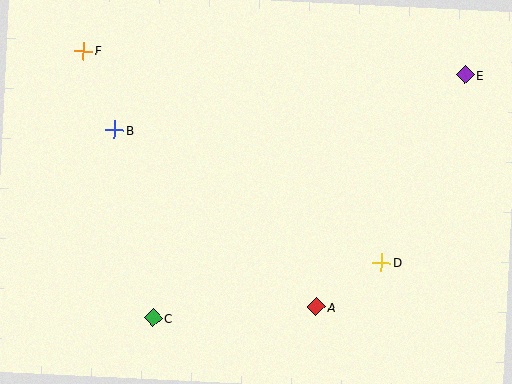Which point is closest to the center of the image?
Point A at (316, 307) is closest to the center.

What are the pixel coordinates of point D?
Point D is at (382, 262).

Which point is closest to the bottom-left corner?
Point C is closest to the bottom-left corner.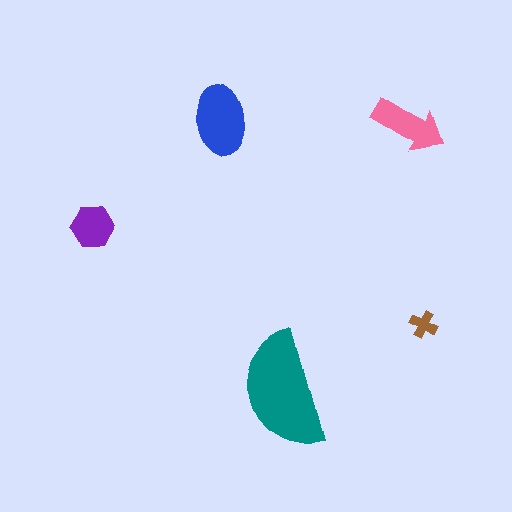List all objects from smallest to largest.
The brown cross, the purple hexagon, the pink arrow, the blue ellipse, the teal semicircle.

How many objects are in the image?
There are 5 objects in the image.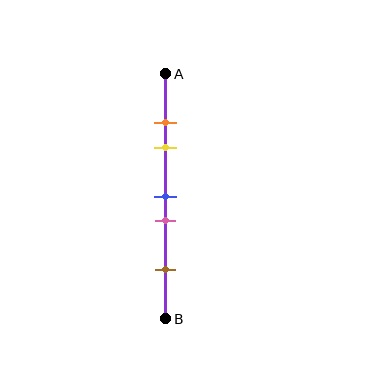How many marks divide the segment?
There are 5 marks dividing the segment.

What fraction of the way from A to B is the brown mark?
The brown mark is approximately 80% (0.8) of the way from A to B.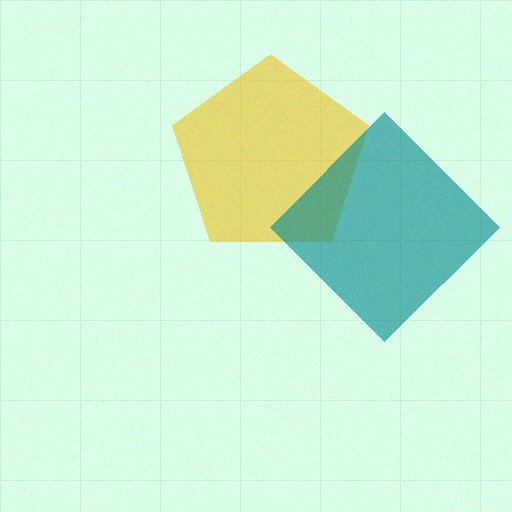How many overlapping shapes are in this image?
There are 2 overlapping shapes in the image.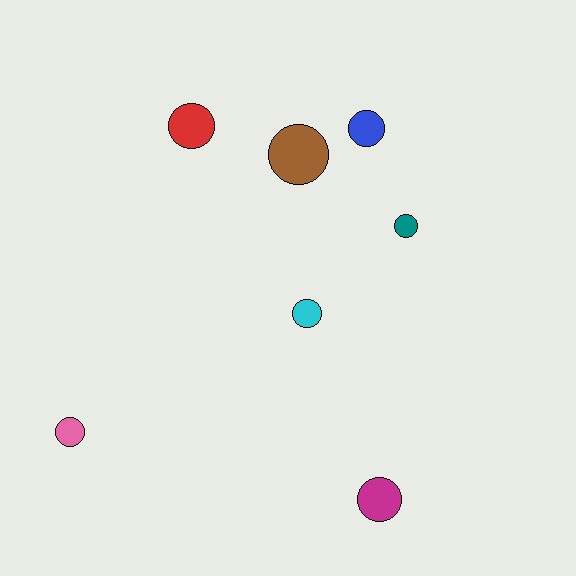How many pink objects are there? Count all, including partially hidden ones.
There is 1 pink object.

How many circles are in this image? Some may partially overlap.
There are 7 circles.